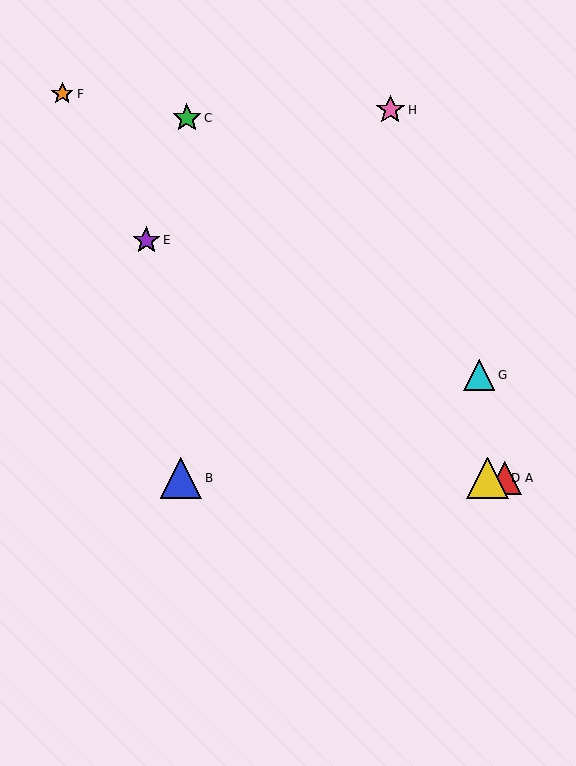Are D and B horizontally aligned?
Yes, both are at y≈478.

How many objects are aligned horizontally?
3 objects (A, B, D) are aligned horizontally.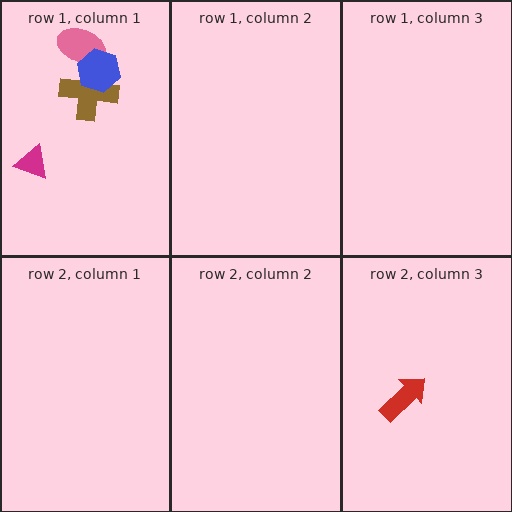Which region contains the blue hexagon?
The row 1, column 1 region.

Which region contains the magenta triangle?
The row 1, column 1 region.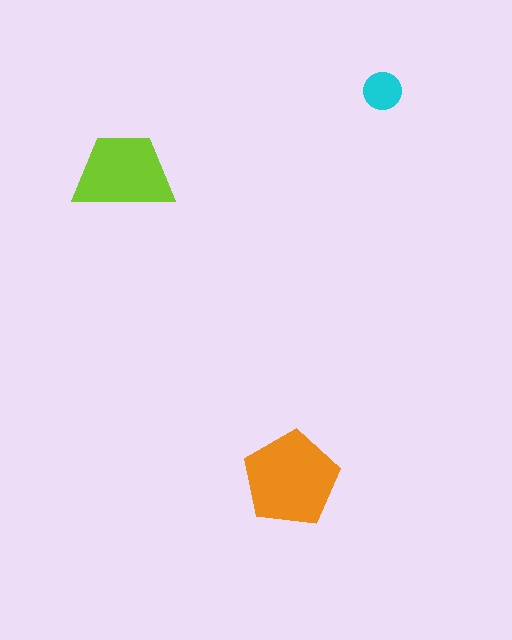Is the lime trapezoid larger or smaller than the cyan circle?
Larger.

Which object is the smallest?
The cyan circle.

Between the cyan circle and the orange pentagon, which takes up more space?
The orange pentagon.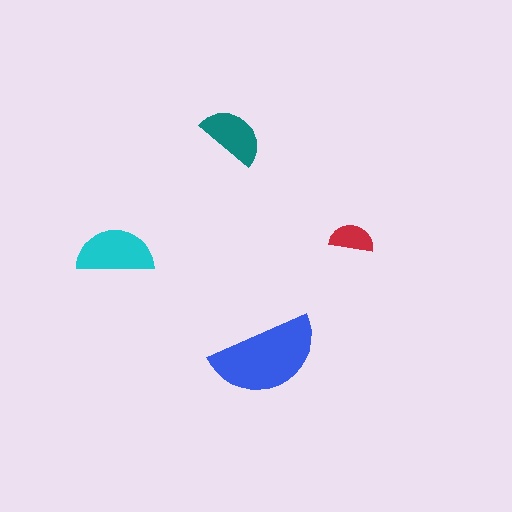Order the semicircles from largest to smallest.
the blue one, the cyan one, the teal one, the red one.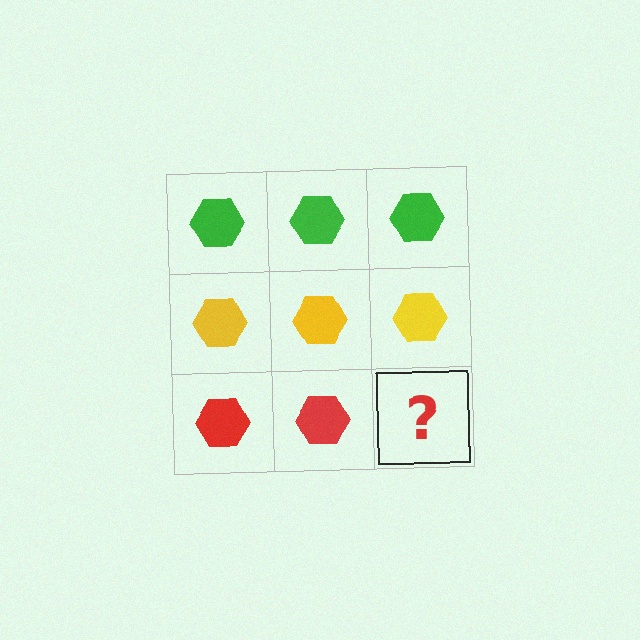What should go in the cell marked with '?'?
The missing cell should contain a red hexagon.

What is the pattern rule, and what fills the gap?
The rule is that each row has a consistent color. The gap should be filled with a red hexagon.